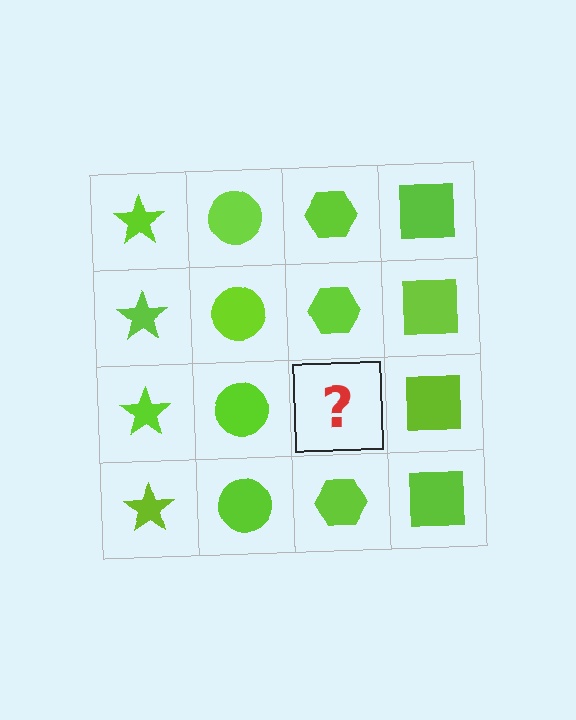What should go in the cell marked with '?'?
The missing cell should contain a lime hexagon.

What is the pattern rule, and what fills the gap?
The rule is that each column has a consistent shape. The gap should be filled with a lime hexagon.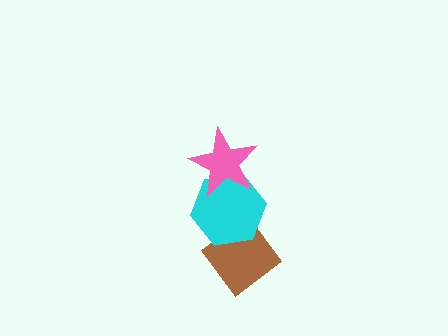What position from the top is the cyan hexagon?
The cyan hexagon is 2nd from the top.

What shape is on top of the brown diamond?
The cyan hexagon is on top of the brown diamond.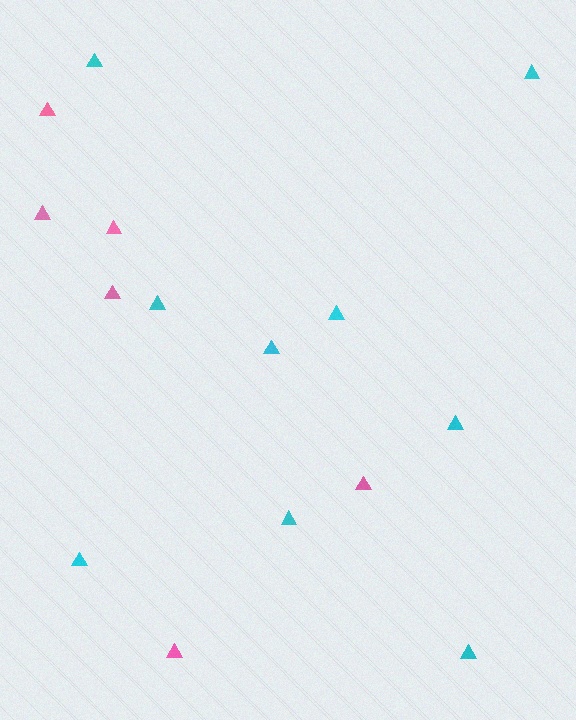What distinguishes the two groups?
There are 2 groups: one group of cyan triangles (9) and one group of pink triangles (6).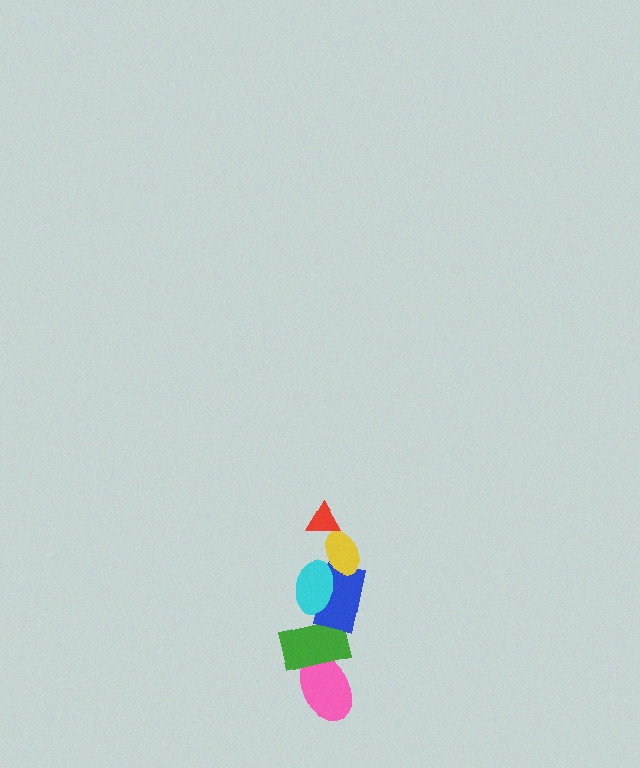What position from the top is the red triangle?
The red triangle is 1st from the top.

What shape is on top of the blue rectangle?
The cyan ellipse is on top of the blue rectangle.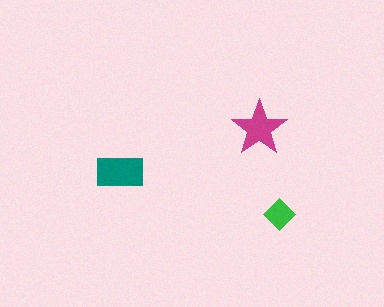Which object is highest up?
The magenta star is topmost.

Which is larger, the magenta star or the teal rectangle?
The teal rectangle.